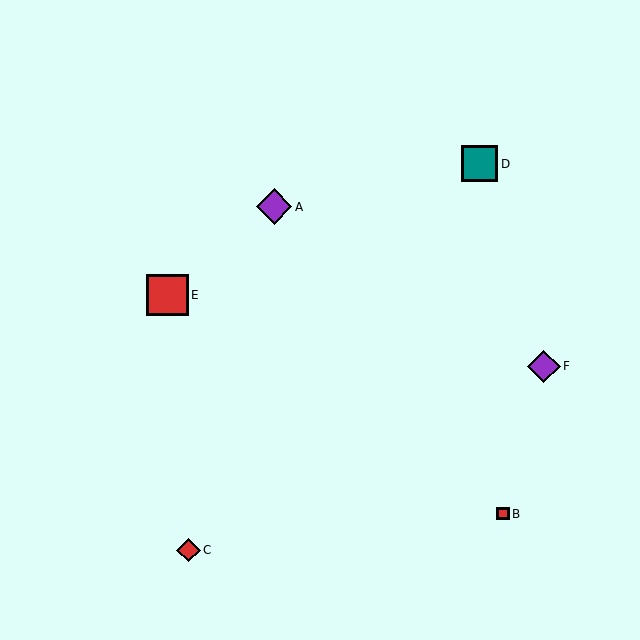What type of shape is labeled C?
Shape C is a red diamond.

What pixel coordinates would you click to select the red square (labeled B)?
Click at (503, 514) to select the red square B.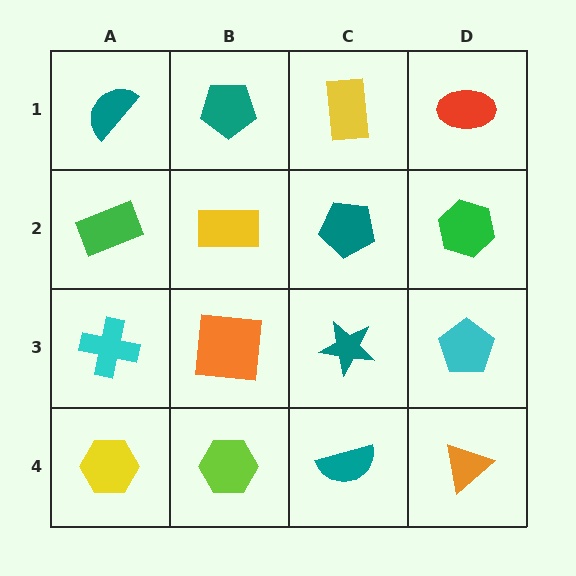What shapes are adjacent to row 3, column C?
A teal pentagon (row 2, column C), a teal semicircle (row 4, column C), an orange square (row 3, column B), a cyan pentagon (row 3, column D).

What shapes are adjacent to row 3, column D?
A green hexagon (row 2, column D), an orange triangle (row 4, column D), a teal star (row 3, column C).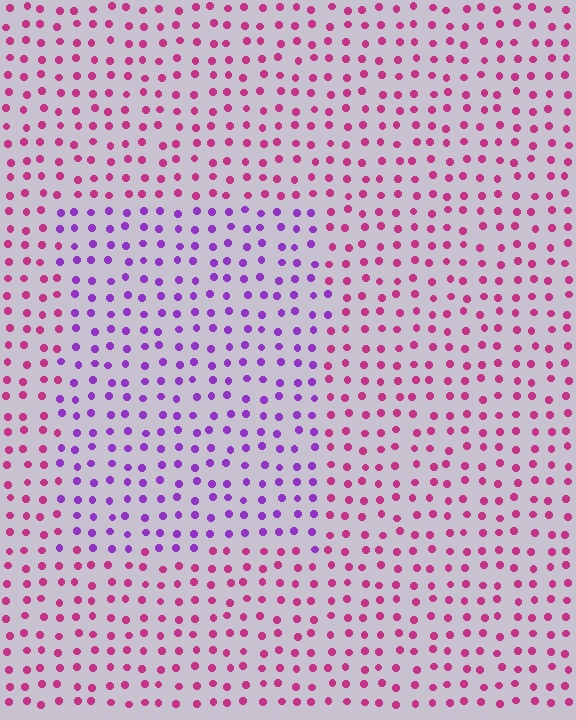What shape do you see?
I see a rectangle.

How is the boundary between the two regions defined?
The boundary is defined purely by a slight shift in hue (about 46 degrees). Spacing, size, and orientation are identical on both sides.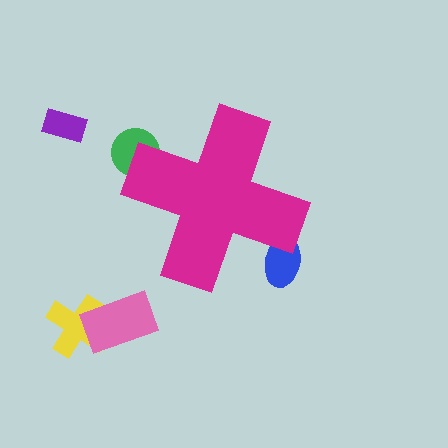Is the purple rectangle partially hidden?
No, the purple rectangle is fully visible.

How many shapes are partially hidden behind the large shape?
2 shapes are partially hidden.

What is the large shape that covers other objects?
A magenta cross.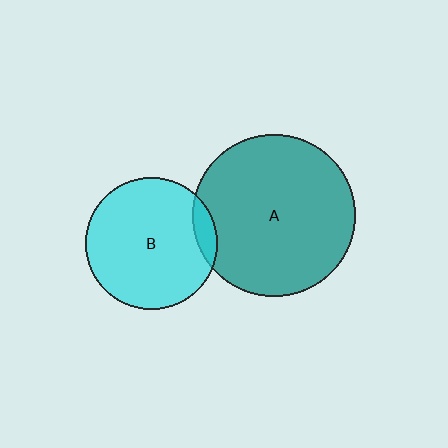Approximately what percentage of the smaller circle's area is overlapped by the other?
Approximately 10%.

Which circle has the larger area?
Circle A (teal).